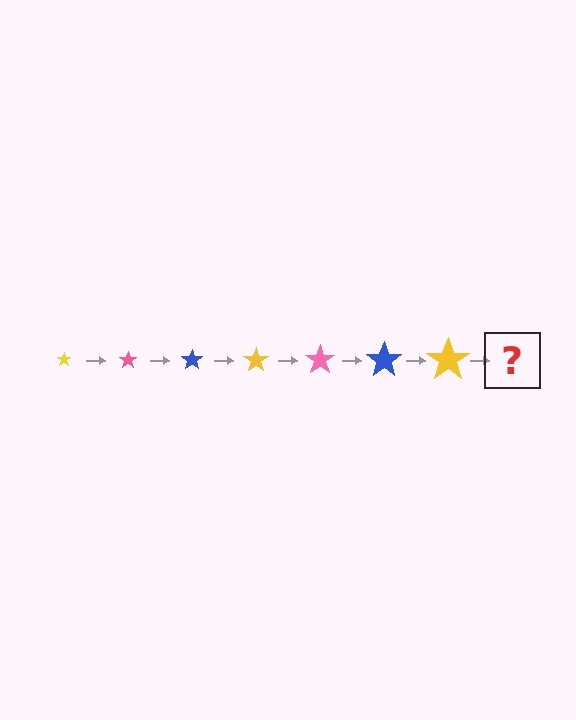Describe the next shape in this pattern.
It should be a pink star, larger than the previous one.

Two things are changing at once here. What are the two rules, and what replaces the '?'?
The two rules are that the star grows larger each step and the color cycles through yellow, pink, and blue. The '?' should be a pink star, larger than the previous one.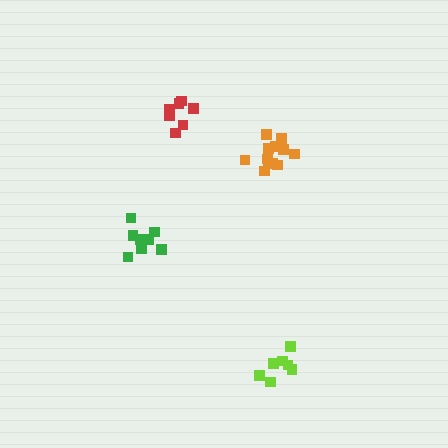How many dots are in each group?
Group 1: 7 dots, Group 2: 7 dots, Group 3: 12 dots, Group 4: 8 dots (34 total).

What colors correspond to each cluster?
The clusters are colored: lime, red, orange, green.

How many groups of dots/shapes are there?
There are 4 groups.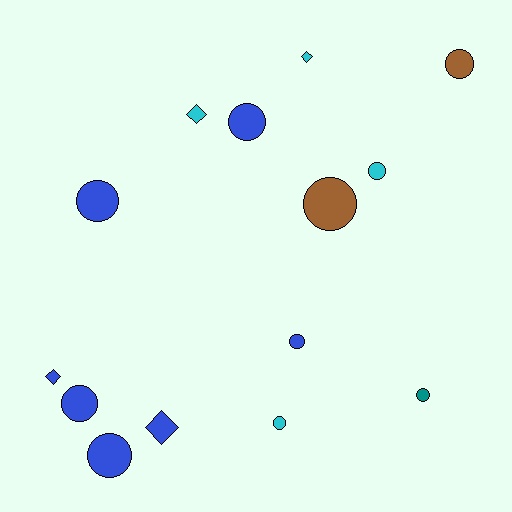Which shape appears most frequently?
Circle, with 10 objects.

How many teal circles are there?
There is 1 teal circle.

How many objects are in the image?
There are 14 objects.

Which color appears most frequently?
Blue, with 7 objects.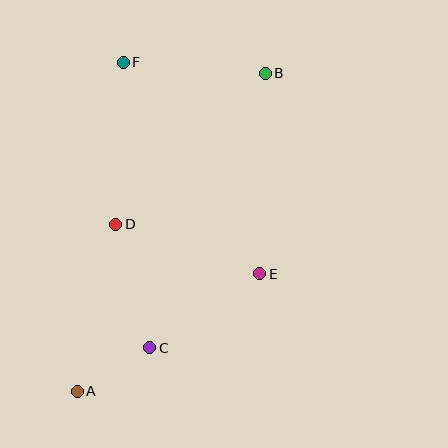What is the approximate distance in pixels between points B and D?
The distance between B and D is approximately 213 pixels.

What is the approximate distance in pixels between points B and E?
The distance between B and E is approximately 201 pixels.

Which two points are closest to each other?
Points A and C are closest to each other.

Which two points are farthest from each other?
Points A and B are farthest from each other.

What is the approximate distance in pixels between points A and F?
The distance between A and F is approximately 332 pixels.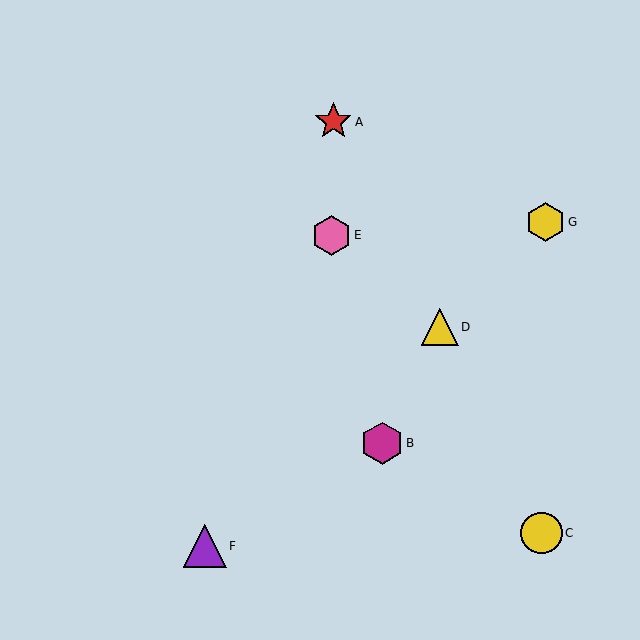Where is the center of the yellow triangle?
The center of the yellow triangle is at (440, 327).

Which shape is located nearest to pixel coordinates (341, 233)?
The pink hexagon (labeled E) at (331, 235) is nearest to that location.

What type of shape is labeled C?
Shape C is a yellow circle.